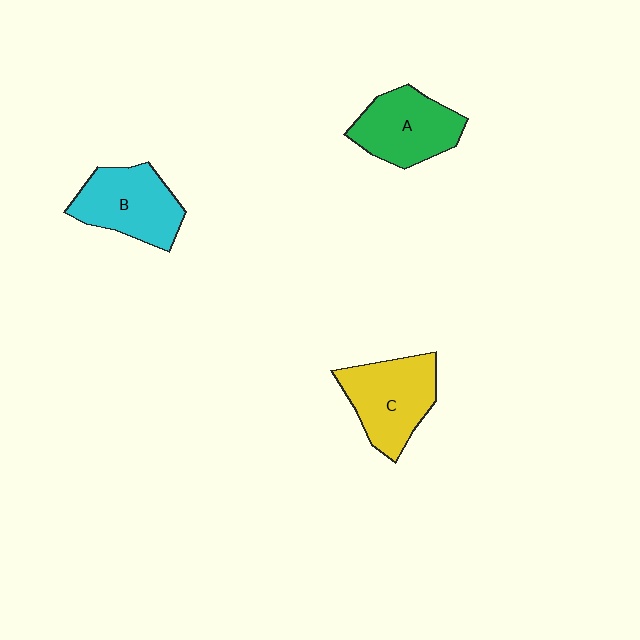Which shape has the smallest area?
Shape A (green).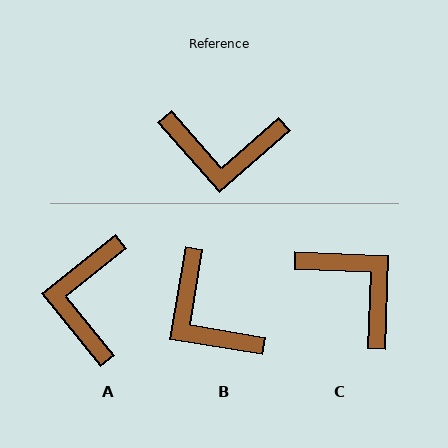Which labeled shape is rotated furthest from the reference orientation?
C, about 137 degrees away.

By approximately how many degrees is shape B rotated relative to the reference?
Approximately 51 degrees clockwise.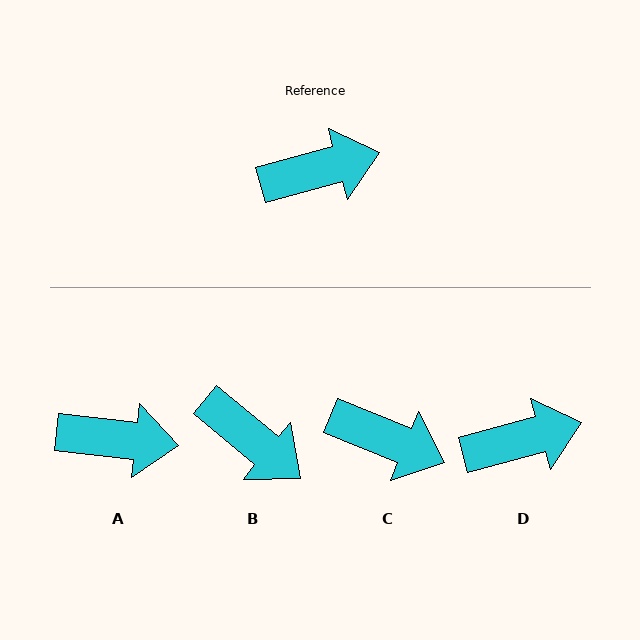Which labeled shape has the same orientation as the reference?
D.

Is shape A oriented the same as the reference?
No, it is off by about 21 degrees.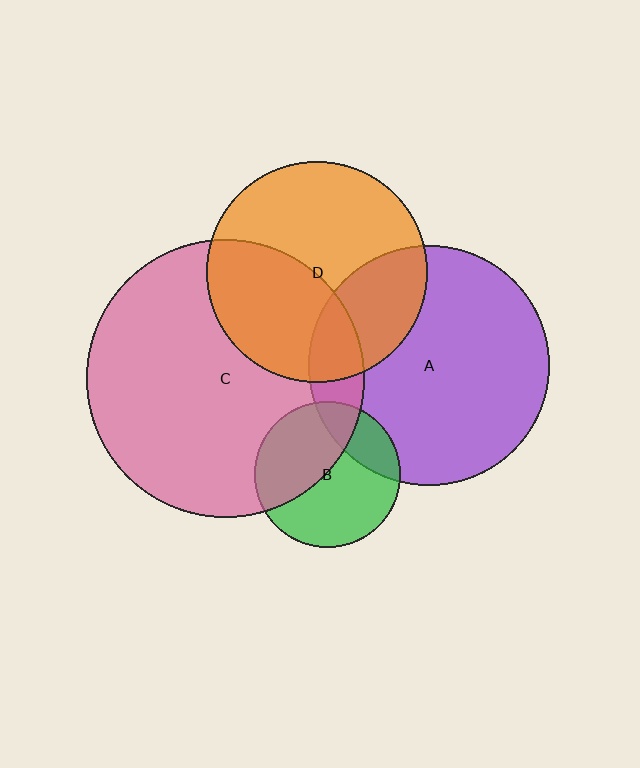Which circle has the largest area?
Circle C (pink).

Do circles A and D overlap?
Yes.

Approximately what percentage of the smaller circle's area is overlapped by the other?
Approximately 25%.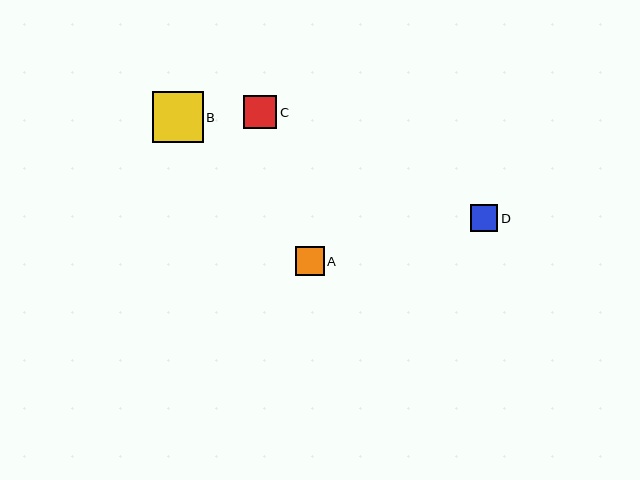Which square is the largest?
Square B is the largest with a size of approximately 51 pixels.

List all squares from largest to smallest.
From largest to smallest: B, C, A, D.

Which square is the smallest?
Square D is the smallest with a size of approximately 27 pixels.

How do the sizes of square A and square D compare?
Square A and square D are approximately the same size.